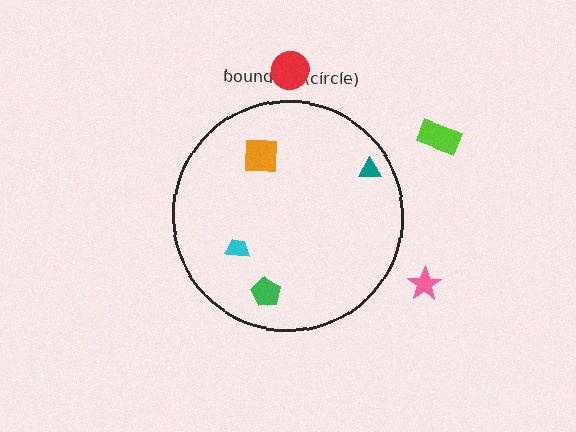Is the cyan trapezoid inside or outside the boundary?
Inside.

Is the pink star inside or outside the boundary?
Outside.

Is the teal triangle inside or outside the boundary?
Inside.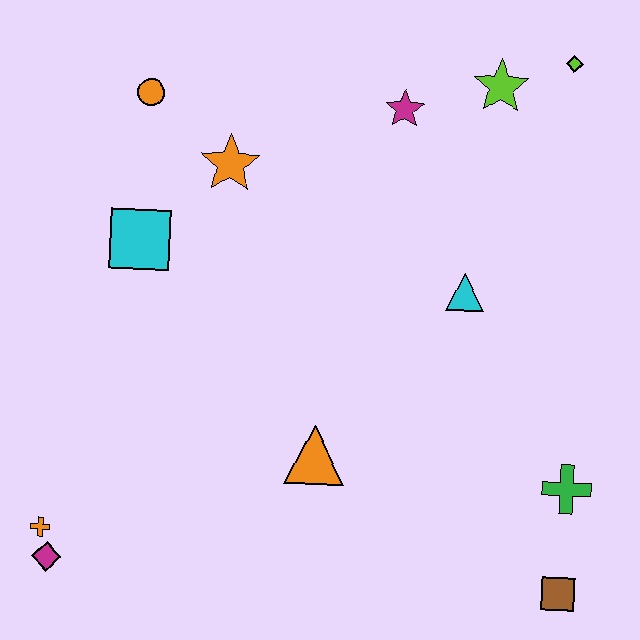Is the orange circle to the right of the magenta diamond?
Yes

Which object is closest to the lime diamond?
The lime star is closest to the lime diamond.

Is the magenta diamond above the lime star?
No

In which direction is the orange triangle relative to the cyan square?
The orange triangle is below the cyan square.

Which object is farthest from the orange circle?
The brown square is farthest from the orange circle.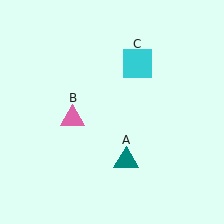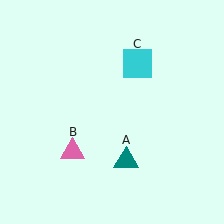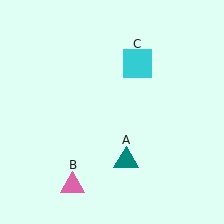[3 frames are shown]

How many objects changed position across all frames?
1 object changed position: pink triangle (object B).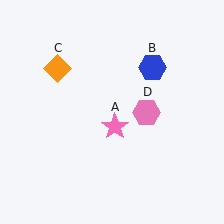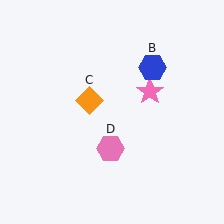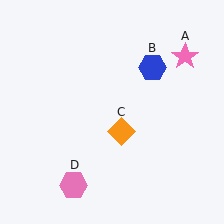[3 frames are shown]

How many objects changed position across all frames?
3 objects changed position: pink star (object A), orange diamond (object C), pink hexagon (object D).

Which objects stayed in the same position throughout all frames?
Blue hexagon (object B) remained stationary.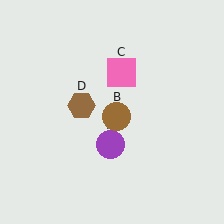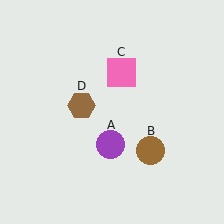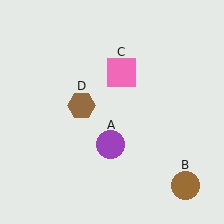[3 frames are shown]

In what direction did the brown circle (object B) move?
The brown circle (object B) moved down and to the right.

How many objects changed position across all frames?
1 object changed position: brown circle (object B).